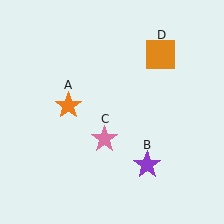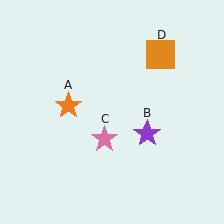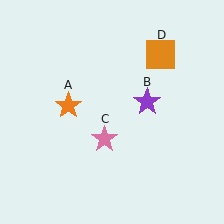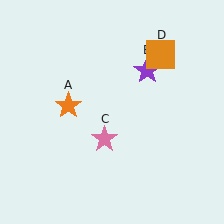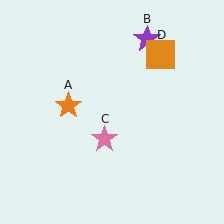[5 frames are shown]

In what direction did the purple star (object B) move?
The purple star (object B) moved up.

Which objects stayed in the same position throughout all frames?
Orange star (object A) and pink star (object C) and orange square (object D) remained stationary.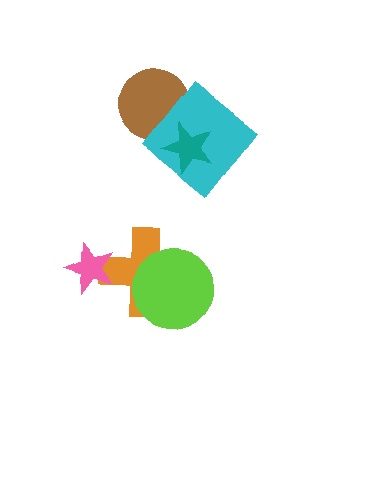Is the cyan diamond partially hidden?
Yes, it is partially covered by another shape.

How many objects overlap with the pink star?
1 object overlaps with the pink star.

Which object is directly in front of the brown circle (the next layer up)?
The cyan diamond is directly in front of the brown circle.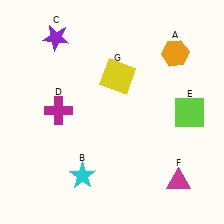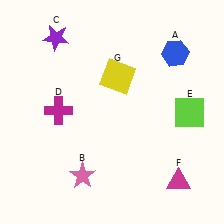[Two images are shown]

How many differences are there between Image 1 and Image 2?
There are 2 differences between the two images.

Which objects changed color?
A changed from orange to blue. B changed from cyan to pink.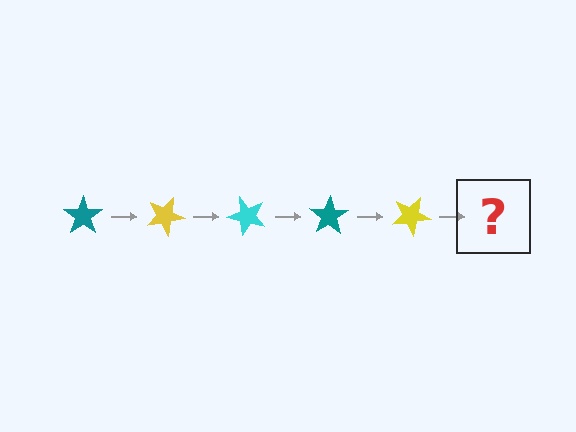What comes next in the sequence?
The next element should be a cyan star, rotated 125 degrees from the start.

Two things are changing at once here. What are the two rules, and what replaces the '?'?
The two rules are that it rotates 25 degrees each step and the color cycles through teal, yellow, and cyan. The '?' should be a cyan star, rotated 125 degrees from the start.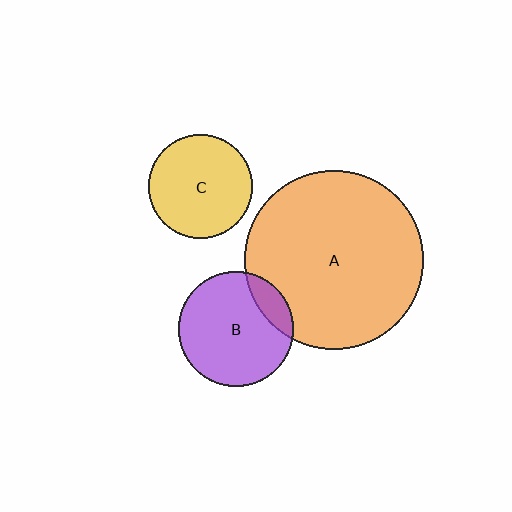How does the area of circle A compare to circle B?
Approximately 2.4 times.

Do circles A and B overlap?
Yes.